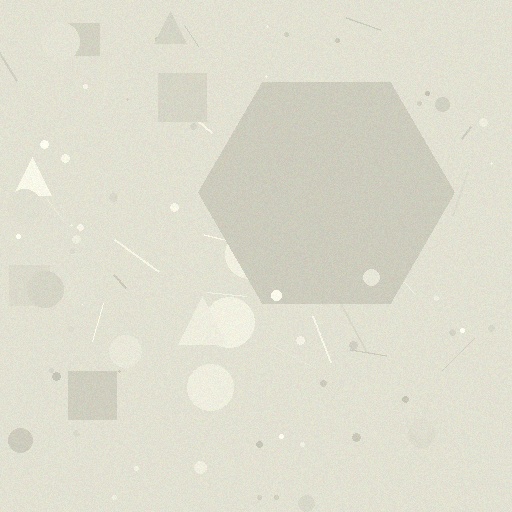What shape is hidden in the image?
A hexagon is hidden in the image.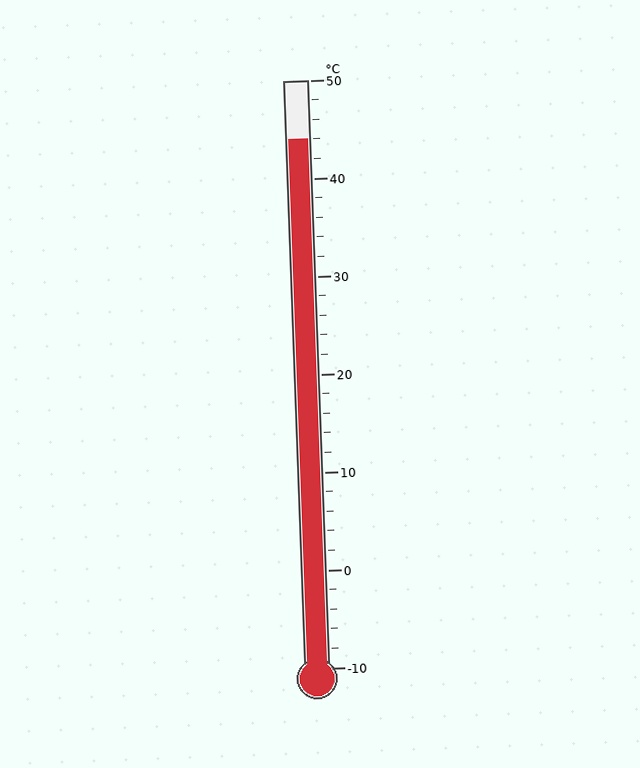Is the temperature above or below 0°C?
The temperature is above 0°C.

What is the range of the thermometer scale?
The thermometer scale ranges from -10°C to 50°C.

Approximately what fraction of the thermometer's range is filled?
The thermometer is filled to approximately 90% of its range.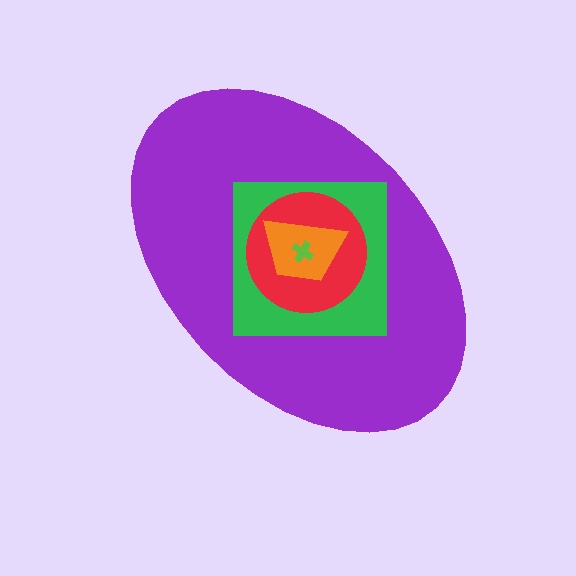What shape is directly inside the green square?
The red circle.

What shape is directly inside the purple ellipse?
The green square.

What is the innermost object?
The lime cross.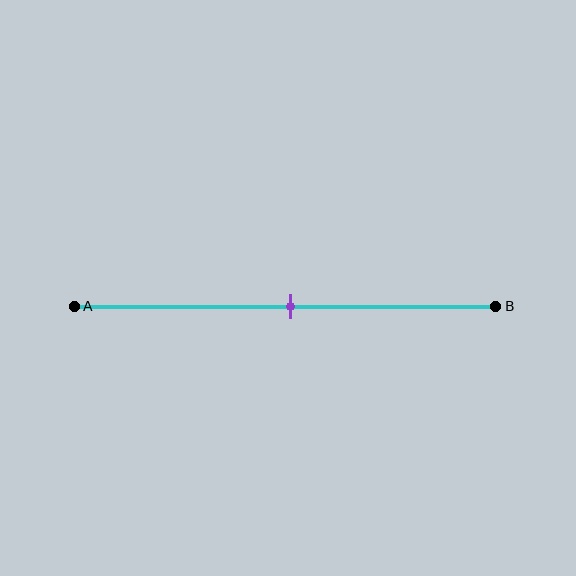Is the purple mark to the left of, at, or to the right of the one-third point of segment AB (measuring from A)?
The purple mark is to the right of the one-third point of segment AB.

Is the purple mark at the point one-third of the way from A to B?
No, the mark is at about 50% from A, not at the 33% one-third point.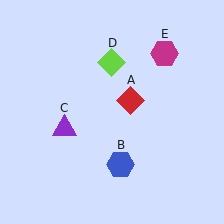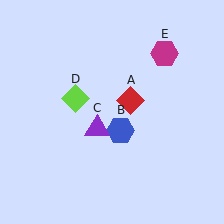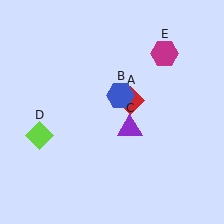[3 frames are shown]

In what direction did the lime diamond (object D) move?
The lime diamond (object D) moved down and to the left.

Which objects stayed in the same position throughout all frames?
Red diamond (object A) and magenta hexagon (object E) remained stationary.